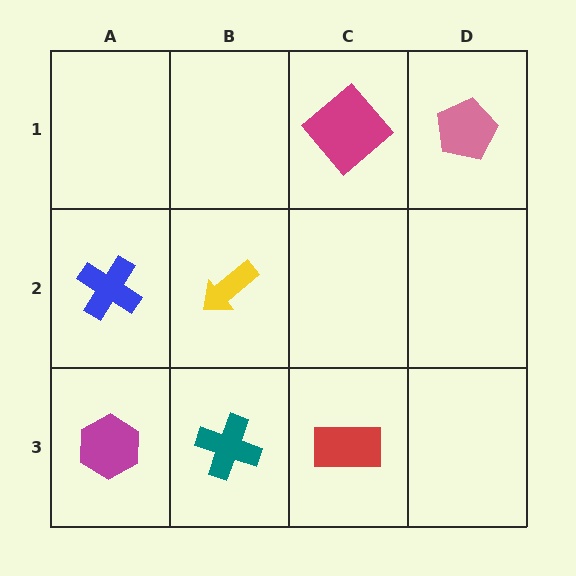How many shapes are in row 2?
2 shapes.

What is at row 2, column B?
A yellow arrow.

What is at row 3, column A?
A magenta hexagon.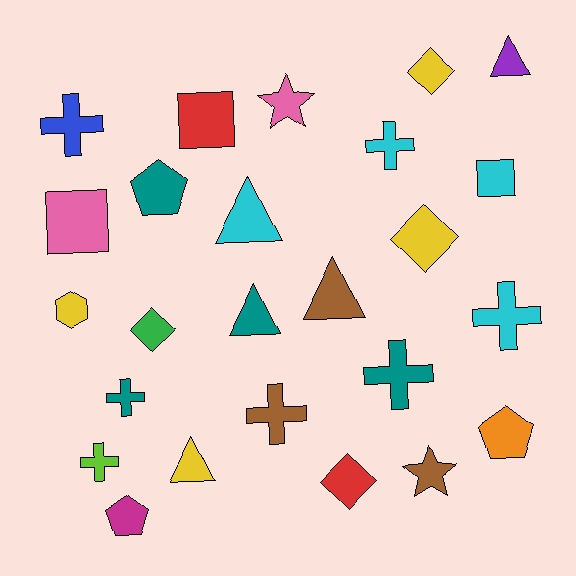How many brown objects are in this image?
There are 3 brown objects.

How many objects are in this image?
There are 25 objects.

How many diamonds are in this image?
There are 4 diamonds.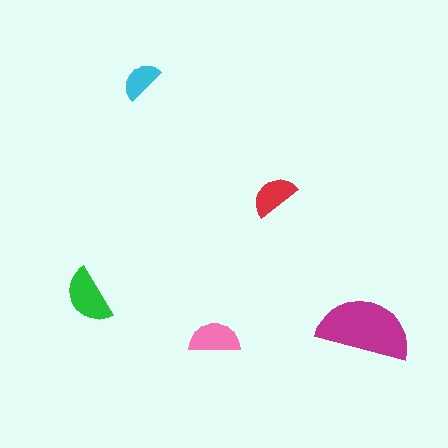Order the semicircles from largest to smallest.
the magenta one, the green one, the pink one, the red one, the cyan one.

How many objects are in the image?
There are 5 objects in the image.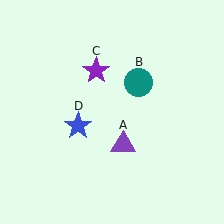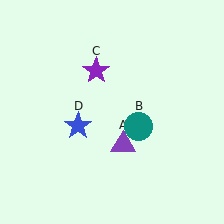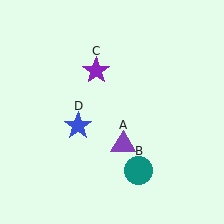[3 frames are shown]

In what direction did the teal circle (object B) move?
The teal circle (object B) moved down.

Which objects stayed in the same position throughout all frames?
Purple triangle (object A) and purple star (object C) and blue star (object D) remained stationary.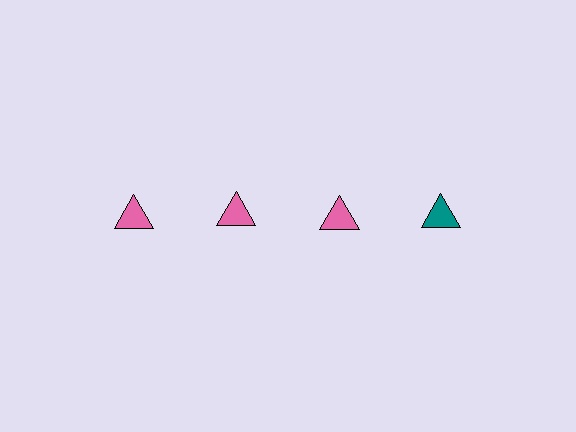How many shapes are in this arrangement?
There are 4 shapes arranged in a grid pattern.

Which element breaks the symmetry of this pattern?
The teal triangle in the top row, second from right column breaks the symmetry. All other shapes are pink triangles.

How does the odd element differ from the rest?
It has a different color: teal instead of pink.